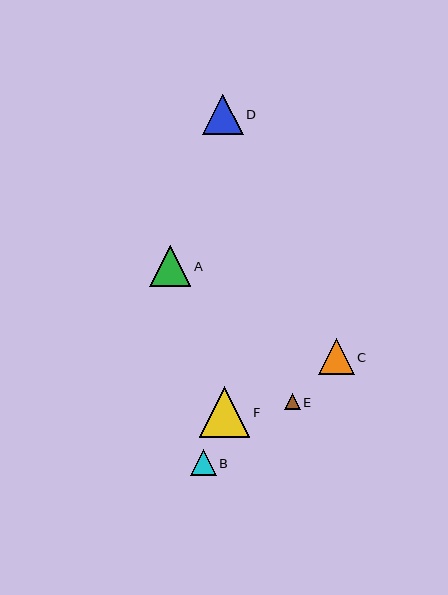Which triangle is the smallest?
Triangle E is the smallest with a size of approximately 16 pixels.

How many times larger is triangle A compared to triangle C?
Triangle A is approximately 1.2 times the size of triangle C.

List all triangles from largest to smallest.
From largest to smallest: F, A, D, C, B, E.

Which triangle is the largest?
Triangle F is the largest with a size of approximately 51 pixels.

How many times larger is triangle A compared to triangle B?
Triangle A is approximately 1.6 times the size of triangle B.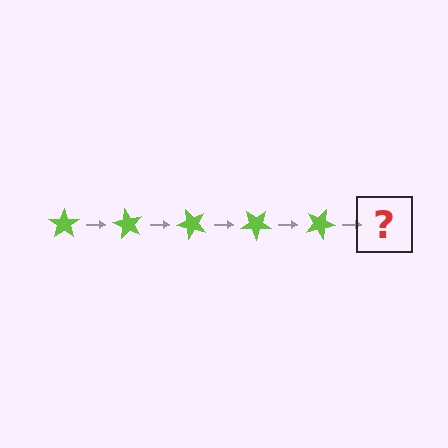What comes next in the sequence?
The next element should be a lime star rotated 300 degrees.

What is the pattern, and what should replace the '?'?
The pattern is that the star rotates 60 degrees each step. The '?' should be a lime star rotated 300 degrees.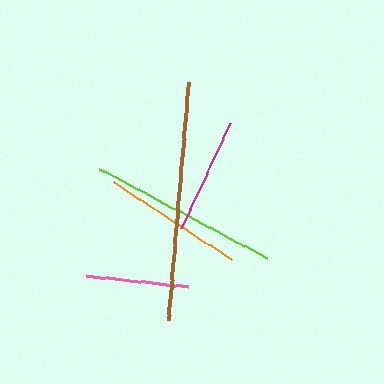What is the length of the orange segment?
The orange segment is approximately 142 pixels long.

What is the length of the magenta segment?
The magenta segment is approximately 116 pixels long.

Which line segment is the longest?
The brown line is the longest at approximately 239 pixels.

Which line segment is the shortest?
The pink line is the shortest at approximately 102 pixels.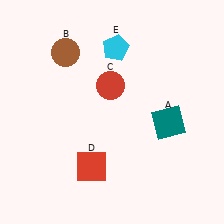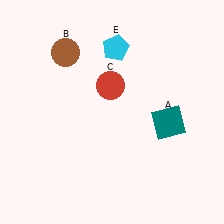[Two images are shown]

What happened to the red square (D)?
The red square (D) was removed in Image 2. It was in the bottom-left area of Image 1.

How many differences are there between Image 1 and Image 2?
There is 1 difference between the two images.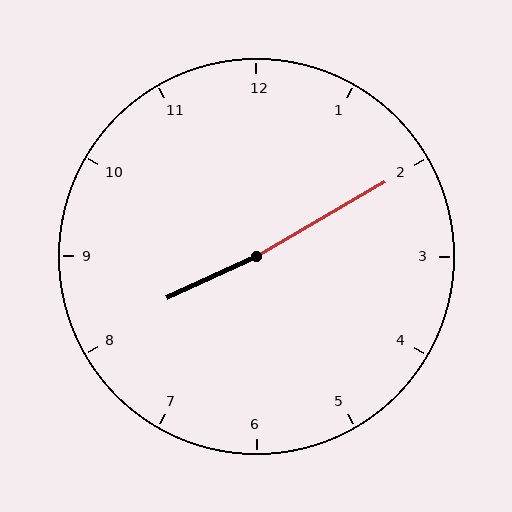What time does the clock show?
8:10.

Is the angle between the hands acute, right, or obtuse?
It is obtuse.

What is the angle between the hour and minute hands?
Approximately 175 degrees.